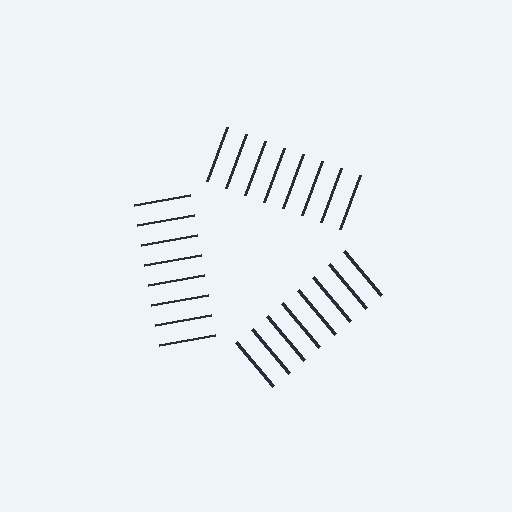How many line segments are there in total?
24 — 8 along each of the 3 edges.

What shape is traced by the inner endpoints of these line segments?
An illusory triangle — the line segments terminate on its edges but no continuous stroke is drawn.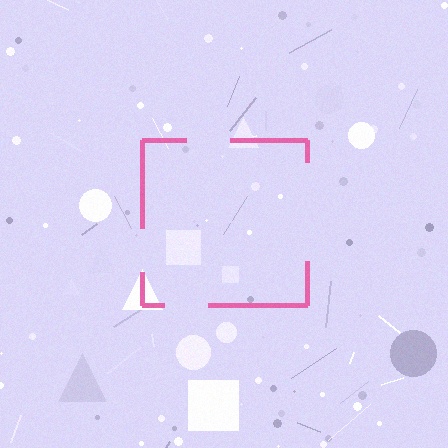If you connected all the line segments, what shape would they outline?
They would outline a square.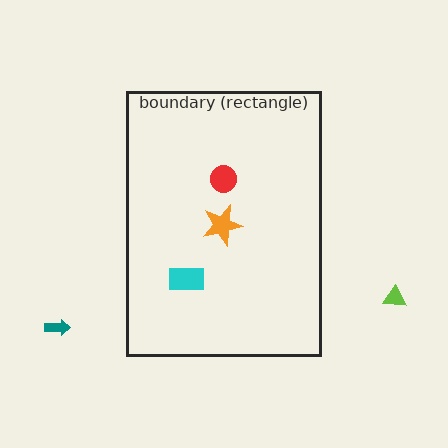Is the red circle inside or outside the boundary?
Inside.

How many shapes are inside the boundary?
3 inside, 2 outside.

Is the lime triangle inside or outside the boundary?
Outside.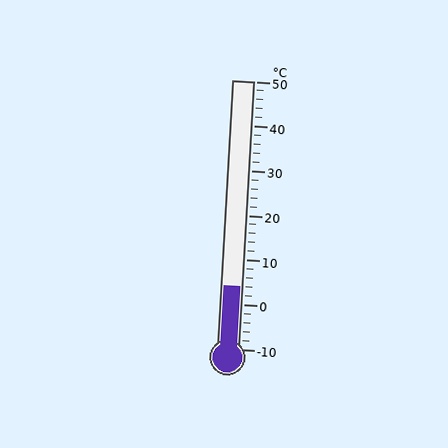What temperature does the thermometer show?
The thermometer shows approximately 4°C.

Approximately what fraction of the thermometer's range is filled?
The thermometer is filled to approximately 25% of its range.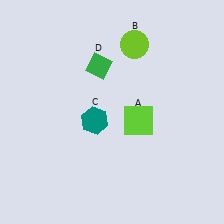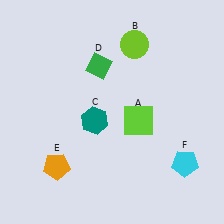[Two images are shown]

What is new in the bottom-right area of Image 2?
A cyan pentagon (F) was added in the bottom-right area of Image 2.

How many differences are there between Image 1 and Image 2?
There are 2 differences between the two images.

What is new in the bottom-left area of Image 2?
An orange pentagon (E) was added in the bottom-left area of Image 2.